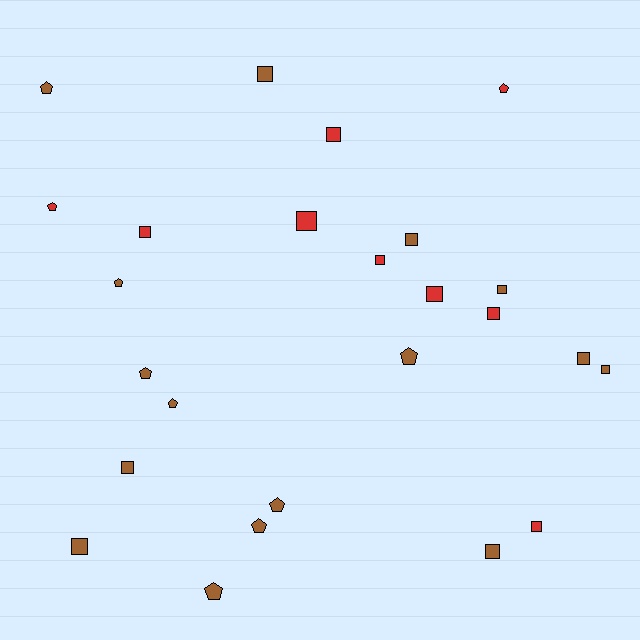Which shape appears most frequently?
Square, with 15 objects.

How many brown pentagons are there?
There are 8 brown pentagons.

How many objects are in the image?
There are 25 objects.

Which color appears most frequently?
Brown, with 16 objects.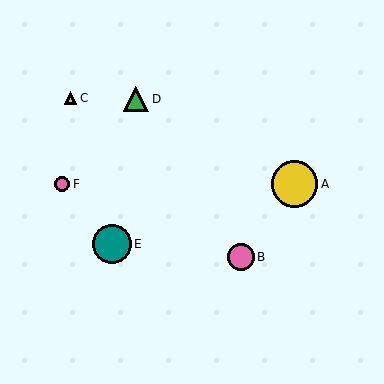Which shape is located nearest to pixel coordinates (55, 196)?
The pink circle (labeled F) at (62, 184) is nearest to that location.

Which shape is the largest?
The yellow circle (labeled A) is the largest.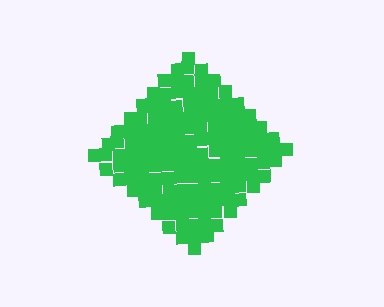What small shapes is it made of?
It is made of small squares.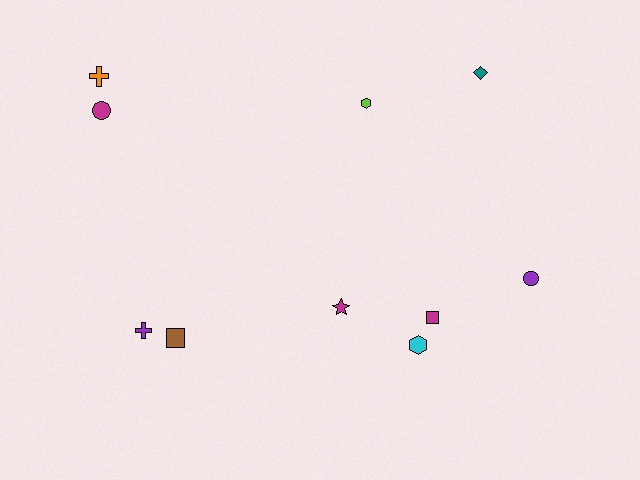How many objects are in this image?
There are 10 objects.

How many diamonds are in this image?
There is 1 diamond.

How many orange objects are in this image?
There is 1 orange object.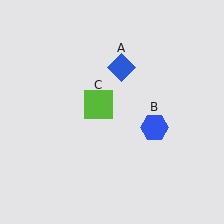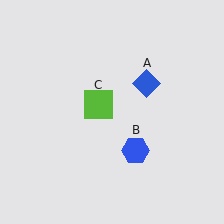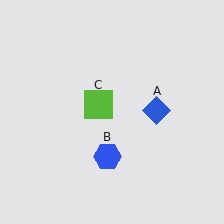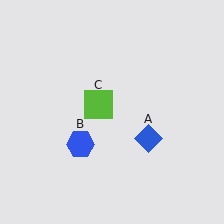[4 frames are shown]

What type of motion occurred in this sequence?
The blue diamond (object A), blue hexagon (object B) rotated clockwise around the center of the scene.